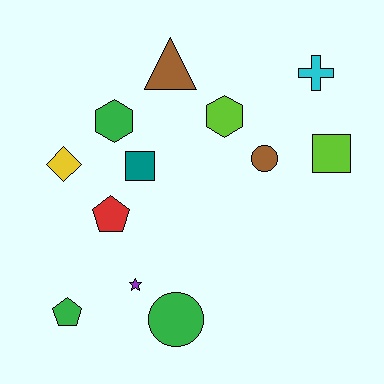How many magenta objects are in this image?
There are no magenta objects.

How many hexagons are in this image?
There are 2 hexagons.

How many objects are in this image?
There are 12 objects.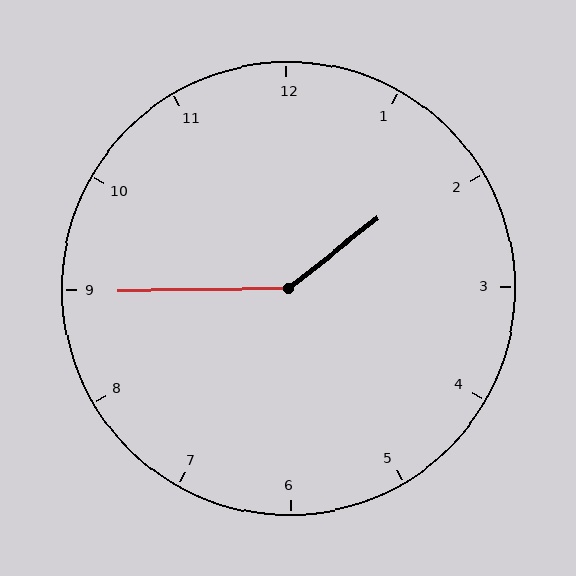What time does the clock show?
1:45.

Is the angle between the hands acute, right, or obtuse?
It is obtuse.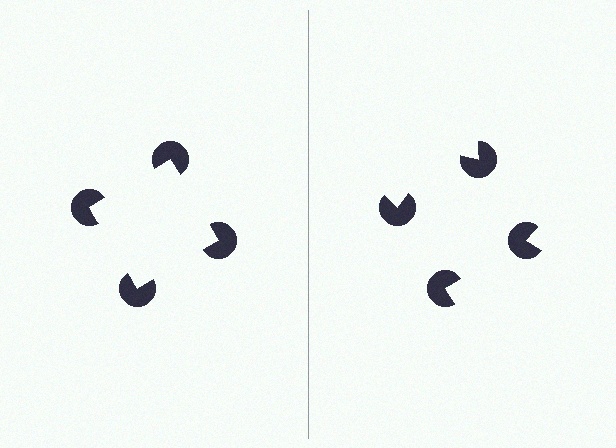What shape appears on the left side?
An illusory square.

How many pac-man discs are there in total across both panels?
8 — 4 on each side.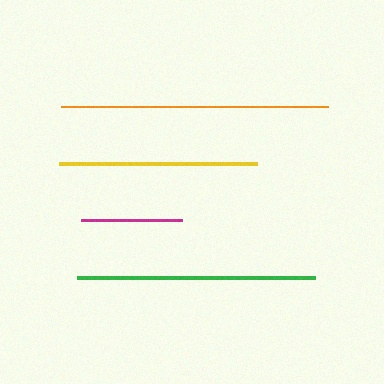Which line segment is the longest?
The orange line is the longest at approximately 267 pixels.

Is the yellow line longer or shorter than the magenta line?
The yellow line is longer than the magenta line.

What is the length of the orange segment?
The orange segment is approximately 267 pixels long.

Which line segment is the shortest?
The magenta line is the shortest at approximately 101 pixels.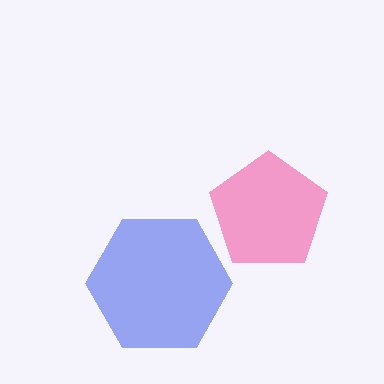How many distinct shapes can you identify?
There are 2 distinct shapes: a blue hexagon, a pink pentagon.